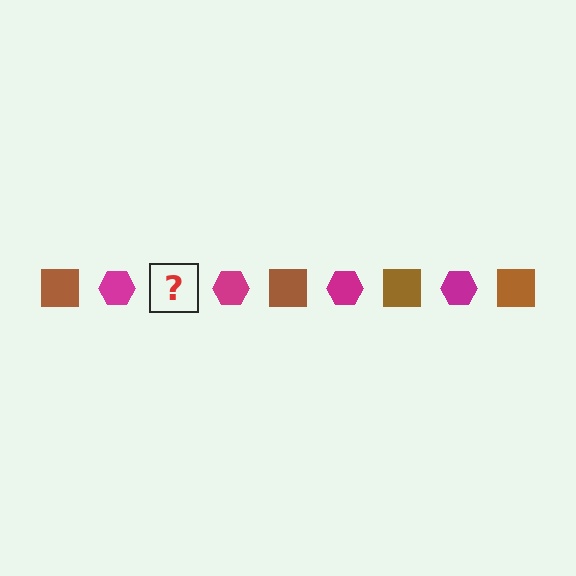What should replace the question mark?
The question mark should be replaced with a brown square.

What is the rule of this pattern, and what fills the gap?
The rule is that the pattern alternates between brown square and magenta hexagon. The gap should be filled with a brown square.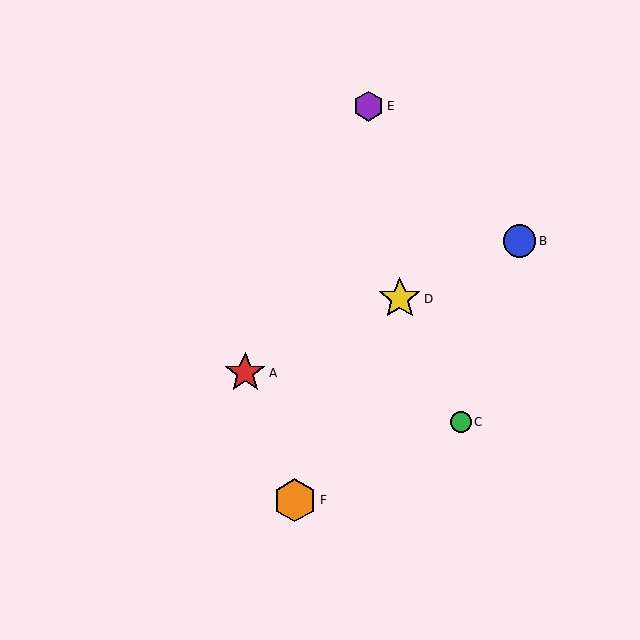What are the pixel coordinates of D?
Object D is at (400, 299).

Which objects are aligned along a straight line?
Objects A, B, D are aligned along a straight line.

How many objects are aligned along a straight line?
3 objects (A, B, D) are aligned along a straight line.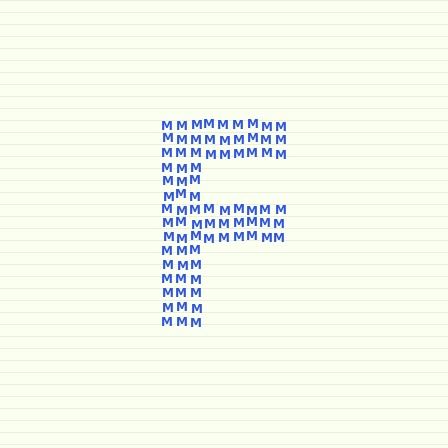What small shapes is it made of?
It is made of small letter M's.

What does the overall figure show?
The overall figure shows the letter F.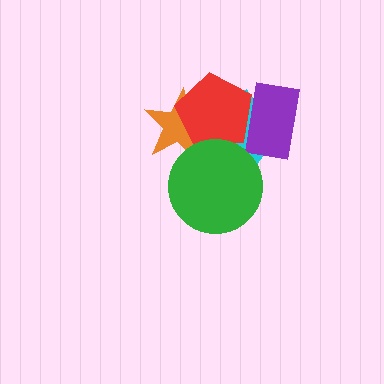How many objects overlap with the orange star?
3 objects overlap with the orange star.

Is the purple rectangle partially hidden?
No, no other shape covers it.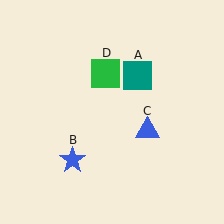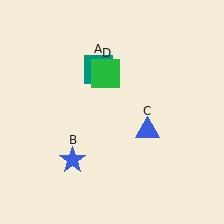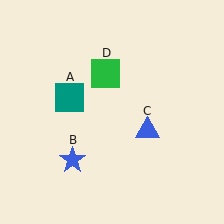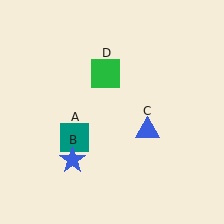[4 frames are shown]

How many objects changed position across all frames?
1 object changed position: teal square (object A).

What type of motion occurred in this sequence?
The teal square (object A) rotated counterclockwise around the center of the scene.